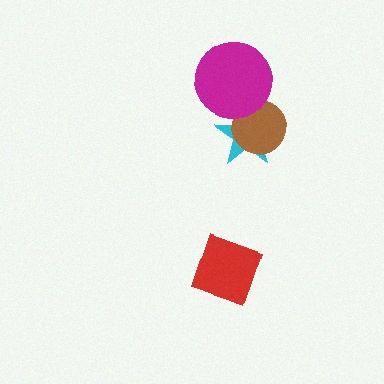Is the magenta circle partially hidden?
No, no other shape covers it.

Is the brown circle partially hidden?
Yes, it is partially covered by another shape.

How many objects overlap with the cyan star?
2 objects overlap with the cyan star.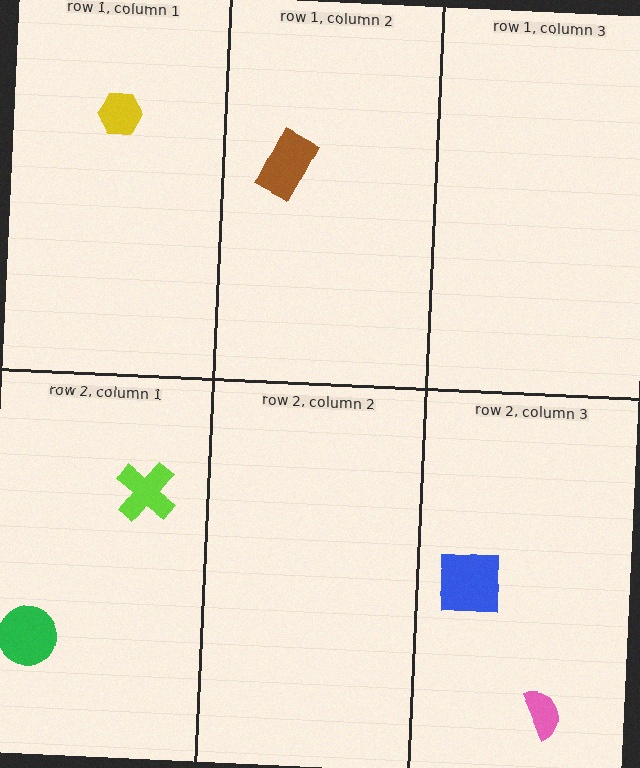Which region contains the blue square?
The row 2, column 3 region.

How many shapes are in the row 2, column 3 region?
2.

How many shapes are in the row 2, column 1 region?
2.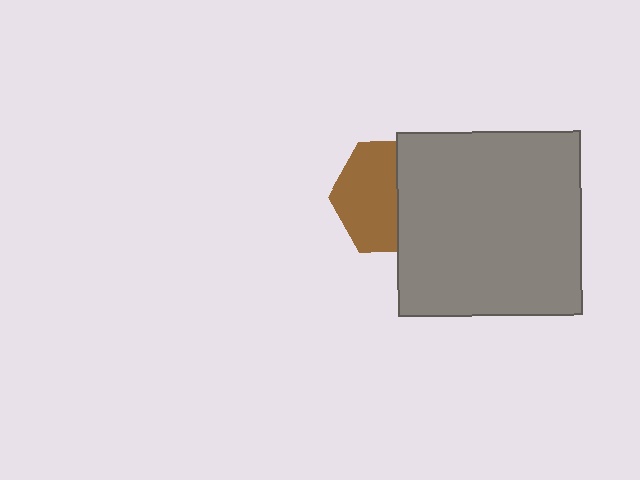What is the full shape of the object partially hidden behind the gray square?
The partially hidden object is a brown hexagon.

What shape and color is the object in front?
The object in front is a gray square.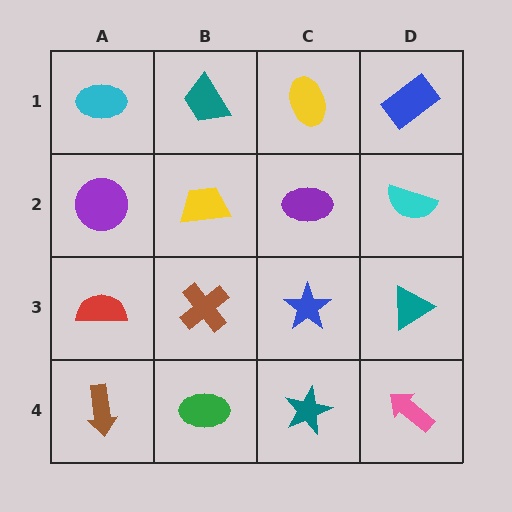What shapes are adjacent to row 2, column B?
A teal trapezoid (row 1, column B), a brown cross (row 3, column B), a purple circle (row 2, column A), a purple ellipse (row 2, column C).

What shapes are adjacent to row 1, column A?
A purple circle (row 2, column A), a teal trapezoid (row 1, column B).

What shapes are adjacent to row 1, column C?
A purple ellipse (row 2, column C), a teal trapezoid (row 1, column B), a blue rectangle (row 1, column D).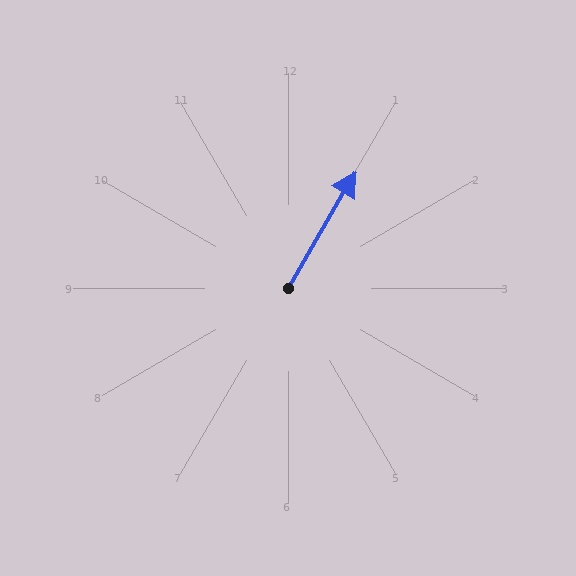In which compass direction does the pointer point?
Northeast.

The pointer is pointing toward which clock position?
Roughly 1 o'clock.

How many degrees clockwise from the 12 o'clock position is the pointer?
Approximately 30 degrees.